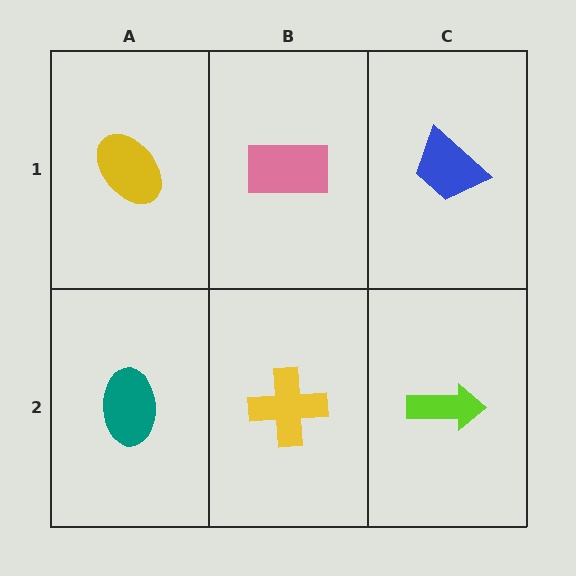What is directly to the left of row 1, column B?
A yellow ellipse.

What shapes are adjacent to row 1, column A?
A teal ellipse (row 2, column A), a pink rectangle (row 1, column B).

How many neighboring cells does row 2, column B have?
3.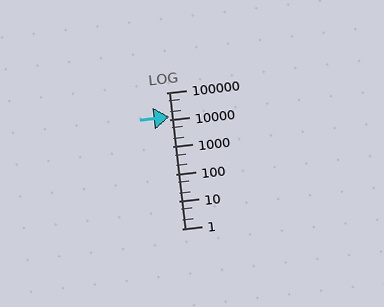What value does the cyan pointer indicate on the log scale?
The pointer indicates approximately 13000.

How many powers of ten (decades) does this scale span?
The scale spans 5 decades, from 1 to 100000.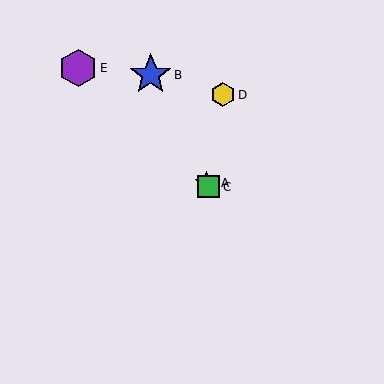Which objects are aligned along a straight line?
Objects A, B, C are aligned along a straight line.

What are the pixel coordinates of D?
Object D is at (223, 95).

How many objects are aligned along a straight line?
3 objects (A, B, C) are aligned along a straight line.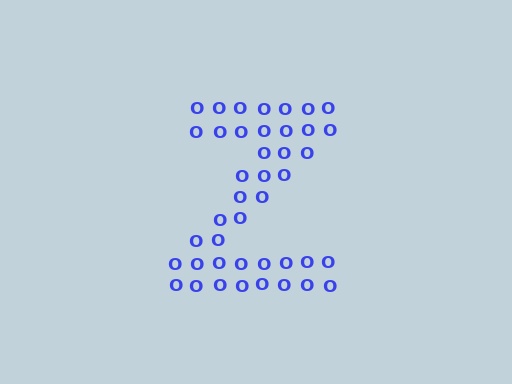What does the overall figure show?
The overall figure shows the letter Z.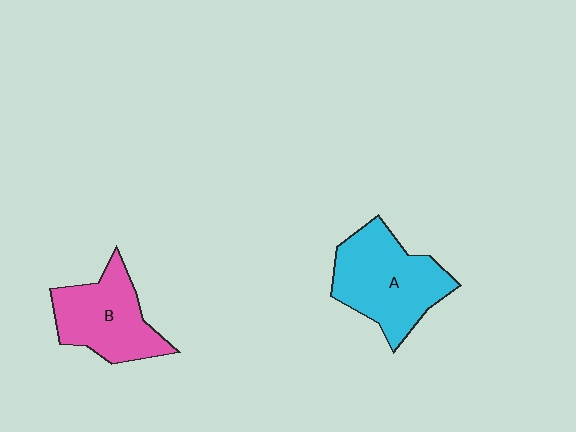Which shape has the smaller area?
Shape B (pink).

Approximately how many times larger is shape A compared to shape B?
Approximately 1.2 times.